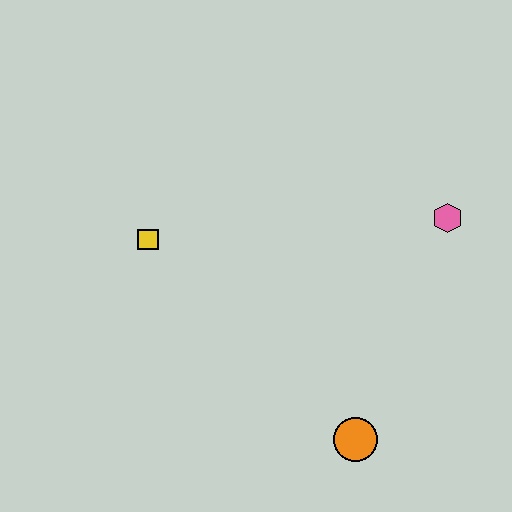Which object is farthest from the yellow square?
The pink hexagon is farthest from the yellow square.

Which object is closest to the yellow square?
The orange circle is closest to the yellow square.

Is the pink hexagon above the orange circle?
Yes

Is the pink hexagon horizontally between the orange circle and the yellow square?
No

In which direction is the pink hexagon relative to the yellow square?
The pink hexagon is to the right of the yellow square.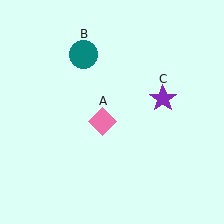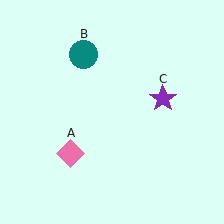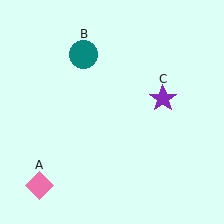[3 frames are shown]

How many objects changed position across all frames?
1 object changed position: pink diamond (object A).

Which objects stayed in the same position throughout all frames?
Teal circle (object B) and purple star (object C) remained stationary.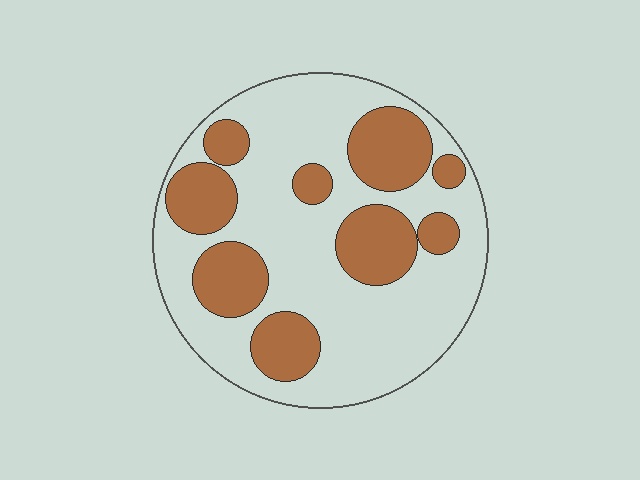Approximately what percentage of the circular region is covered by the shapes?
Approximately 35%.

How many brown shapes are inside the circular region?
9.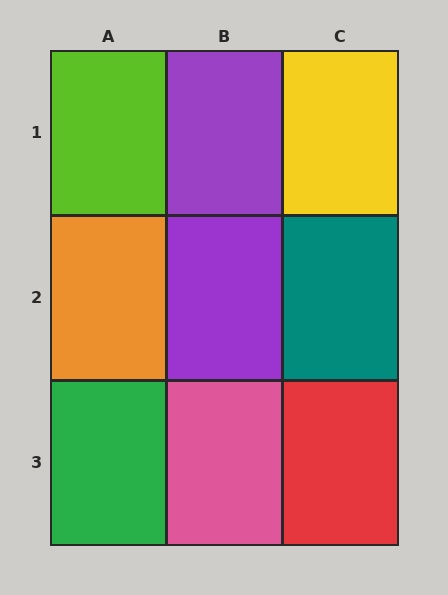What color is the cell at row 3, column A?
Green.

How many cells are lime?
1 cell is lime.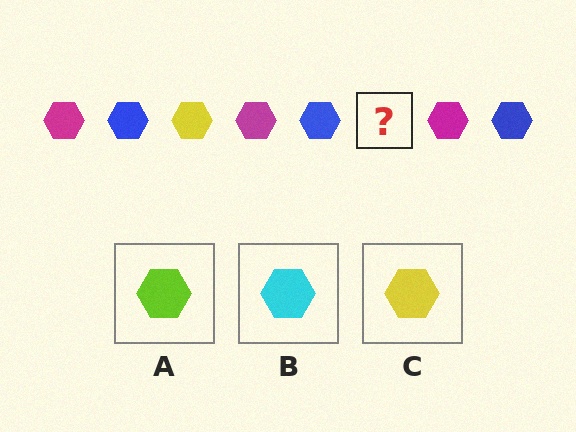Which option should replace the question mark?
Option C.